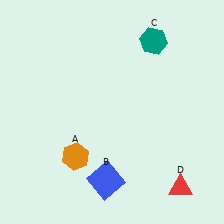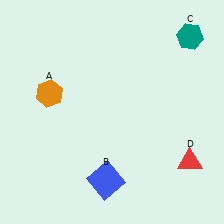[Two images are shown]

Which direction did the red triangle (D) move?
The red triangle (D) moved up.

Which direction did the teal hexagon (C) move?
The teal hexagon (C) moved right.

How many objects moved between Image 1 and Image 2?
3 objects moved between the two images.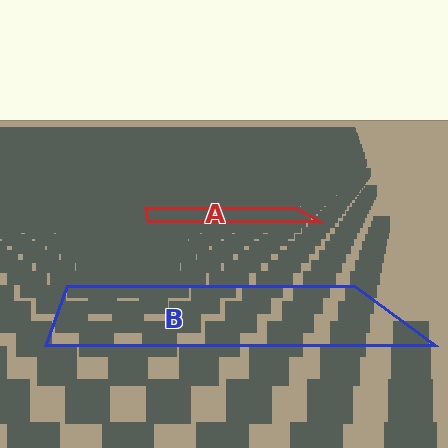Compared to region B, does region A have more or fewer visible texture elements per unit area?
Region A has more texture elements per unit area — they are packed more densely because it is farther away.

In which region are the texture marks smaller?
The texture marks are smaller in region A, because it is farther away.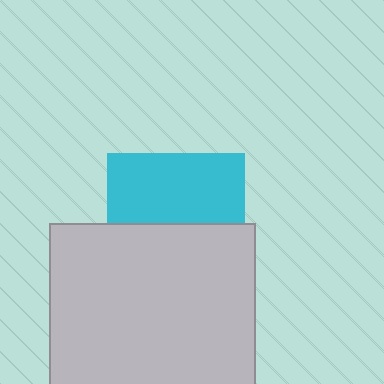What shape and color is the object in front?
The object in front is a light gray rectangle.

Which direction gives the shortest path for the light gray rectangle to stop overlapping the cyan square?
Moving down gives the shortest separation.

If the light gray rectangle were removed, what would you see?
You would see the complete cyan square.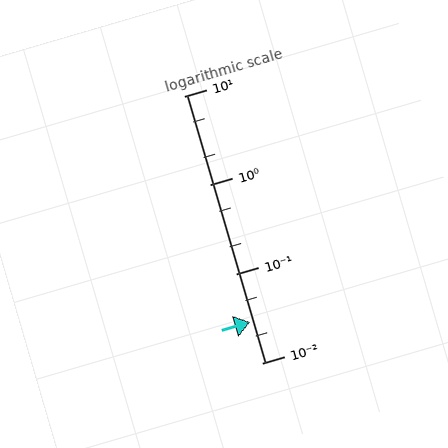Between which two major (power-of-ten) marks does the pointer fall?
The pointer is between 0.01 and 0.1.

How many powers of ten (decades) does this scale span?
The scale spans 3 decades, from 0.01 to 10.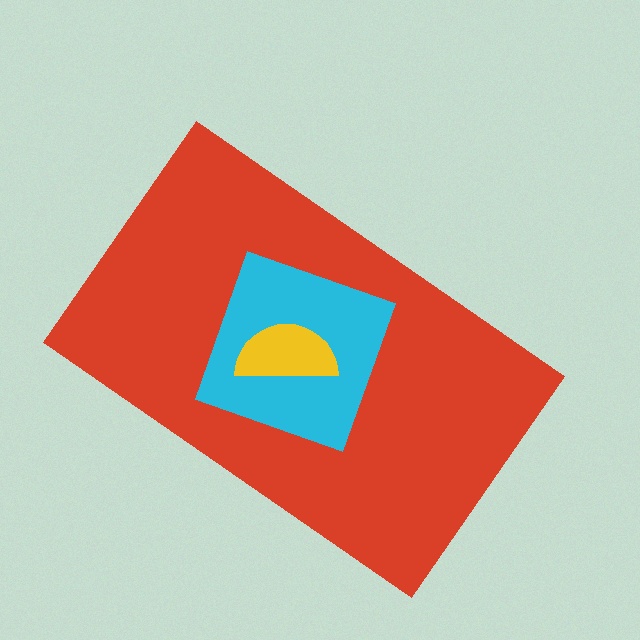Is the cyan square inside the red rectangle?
Yes.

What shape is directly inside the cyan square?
The yellow semicircle.